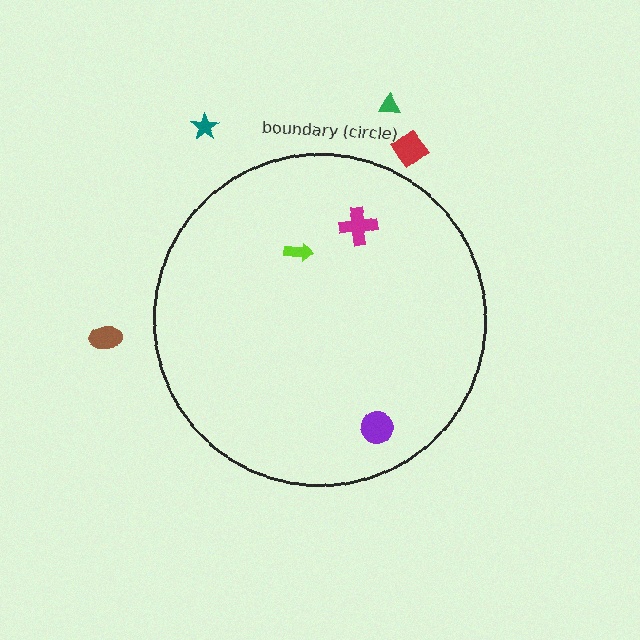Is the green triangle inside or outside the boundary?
Outside.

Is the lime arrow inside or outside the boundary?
Inside.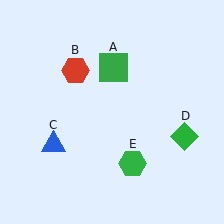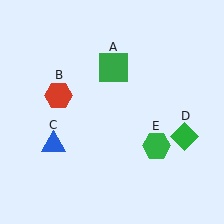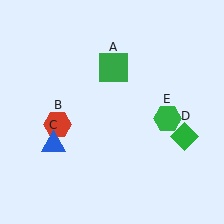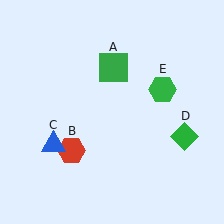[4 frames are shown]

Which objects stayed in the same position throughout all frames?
Green square (object A) and blue triangle (object C) and green diamond (object D) remained stationary.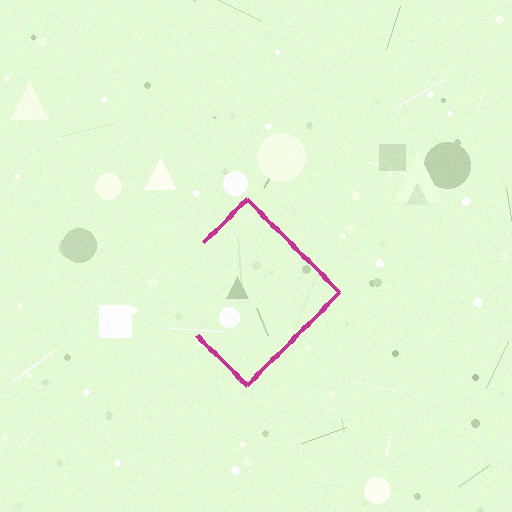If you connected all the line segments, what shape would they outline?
They would outline a diamond.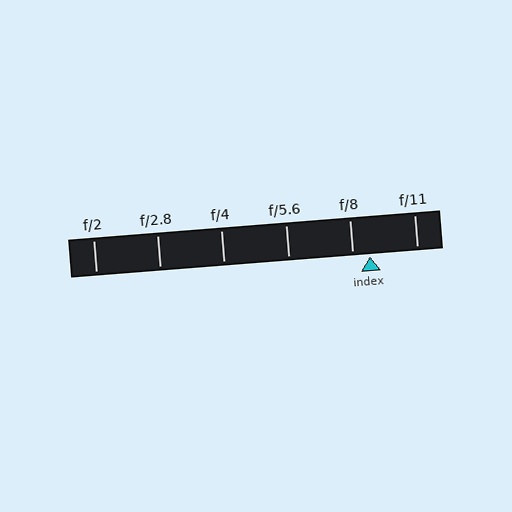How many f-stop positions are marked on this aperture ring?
There are 6 f-stop positions marked.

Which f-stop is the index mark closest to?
The index mark is closest to f/8.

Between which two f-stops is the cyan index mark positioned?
The index mark is between f/8 and f/11.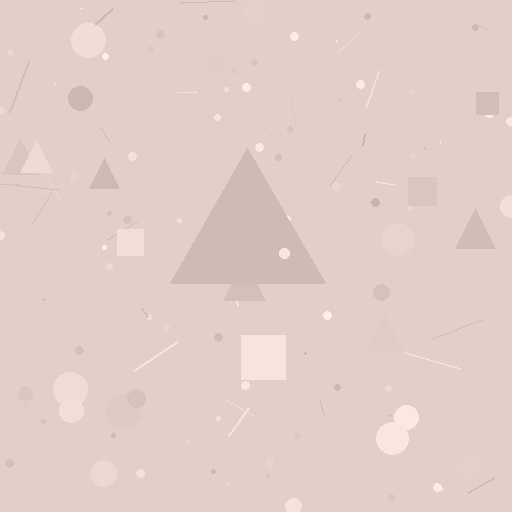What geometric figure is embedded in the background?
A triangle is embedded in the background.